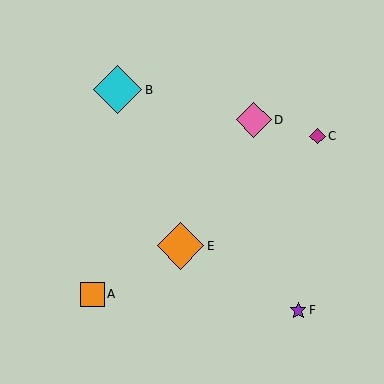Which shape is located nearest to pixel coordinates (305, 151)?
The magenta diamond (labeled C) at (317, 136) is nearest to that location.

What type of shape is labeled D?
Shape D is a pink diamond.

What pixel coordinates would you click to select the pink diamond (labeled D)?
Click at (254, 120) to select the pink diamond D.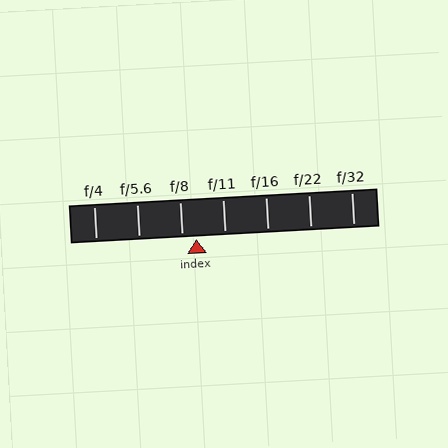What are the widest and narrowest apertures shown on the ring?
The widest aperture shown is f/4 and the narrowest is f/32.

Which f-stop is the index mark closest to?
The index mark is closest to f/8.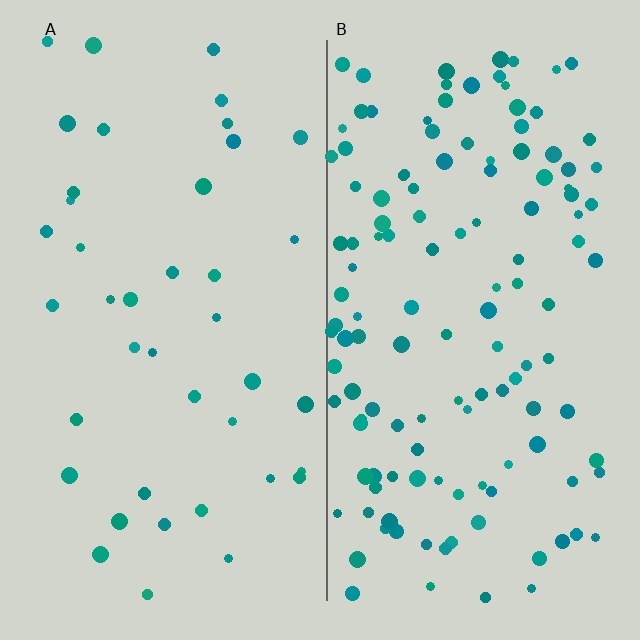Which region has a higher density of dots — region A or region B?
B (the right).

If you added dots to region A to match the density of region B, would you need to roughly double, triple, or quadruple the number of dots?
Approximately triple.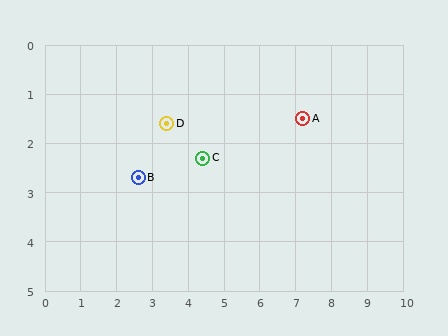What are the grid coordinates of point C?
Point C is at approximately (4.4, 2.3).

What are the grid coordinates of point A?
Point A is at approximately (7.2, 1.5).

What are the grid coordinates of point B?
Point B is at approximately (2.6, 2.7).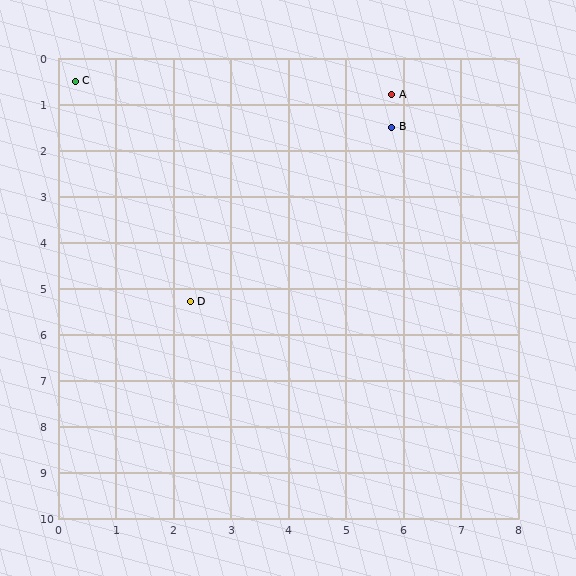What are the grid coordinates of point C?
Point C is at approximately (0.3, 0.5).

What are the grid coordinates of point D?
Point D is at approximately (2.3, 5.3).